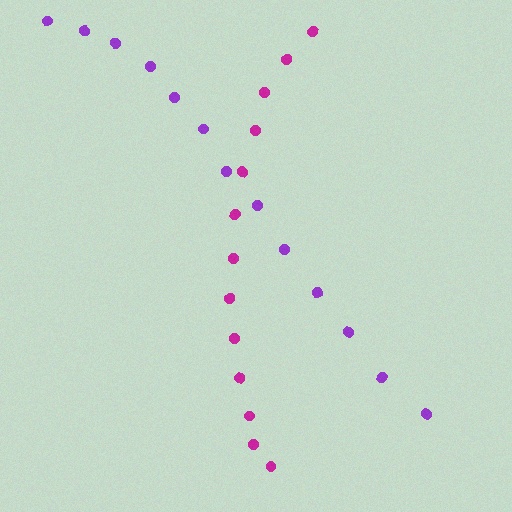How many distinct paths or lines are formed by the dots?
There are 2 distinct paths.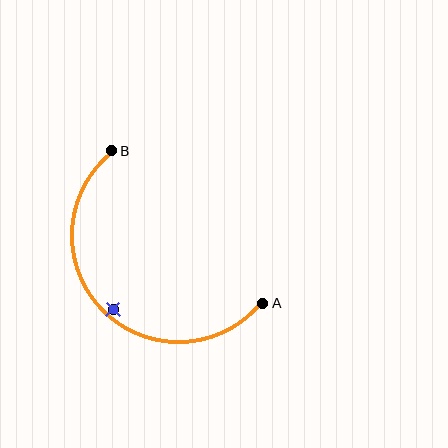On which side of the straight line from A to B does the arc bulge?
The arc bulges below and to the left of the straight line connecting A and B.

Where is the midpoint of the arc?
The arc midpoint is the point on the curve farthest from the straight line joining A and B. It sits below and to the left of that line.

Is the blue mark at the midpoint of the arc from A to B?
No — the blue mark does not lie on the arc at all. It sits slightly inside the curve.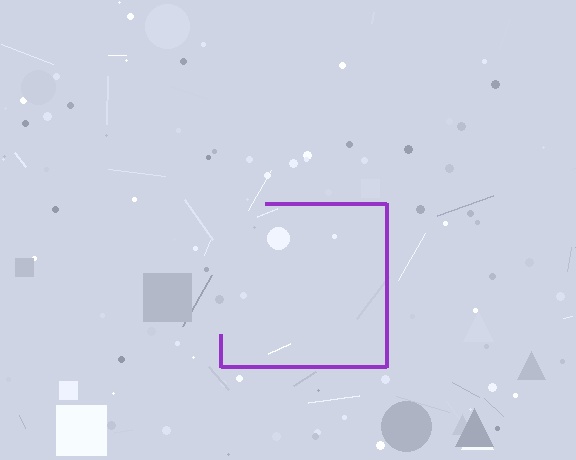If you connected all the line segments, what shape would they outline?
They would outline a square.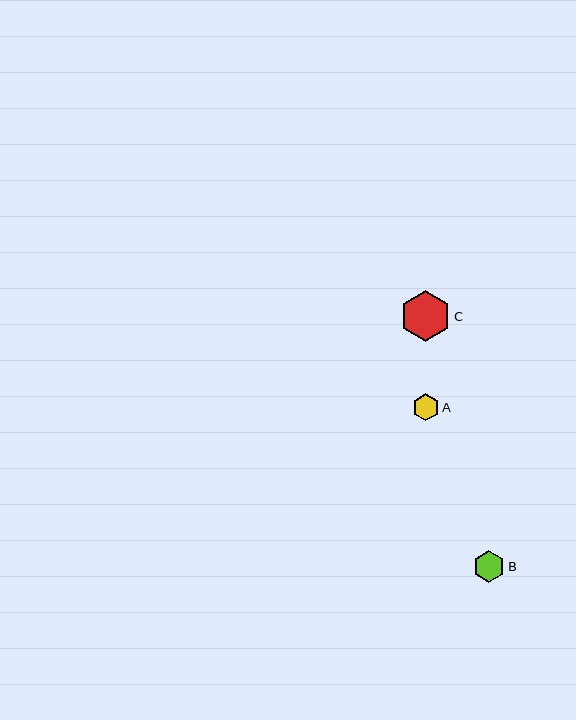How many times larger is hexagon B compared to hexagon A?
Hexagon B is approximately 1.2 times the size of hexagon A.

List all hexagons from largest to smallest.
From largest to smallest: C, B, A.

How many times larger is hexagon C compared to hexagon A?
Hexagon C is approximately 1.9 times the size of hexagon A.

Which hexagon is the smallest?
Hexagon A is the smallest with a size of approximately 27 pixels.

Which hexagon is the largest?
Hexagon C is the largest with a size of approximately 51 pixels.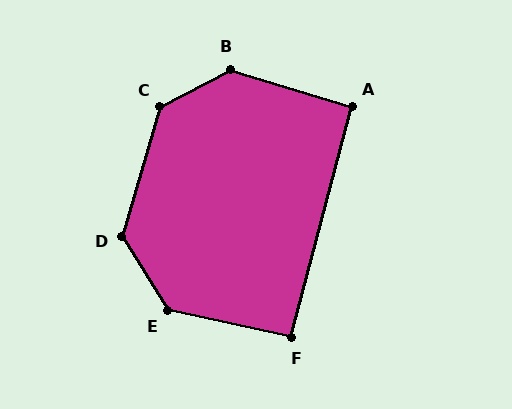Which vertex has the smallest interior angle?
A, at approximately 92 degrees.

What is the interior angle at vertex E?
Approximately 134 degrees (obtuse).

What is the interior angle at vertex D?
Approximately 132 degrees (obtuse).